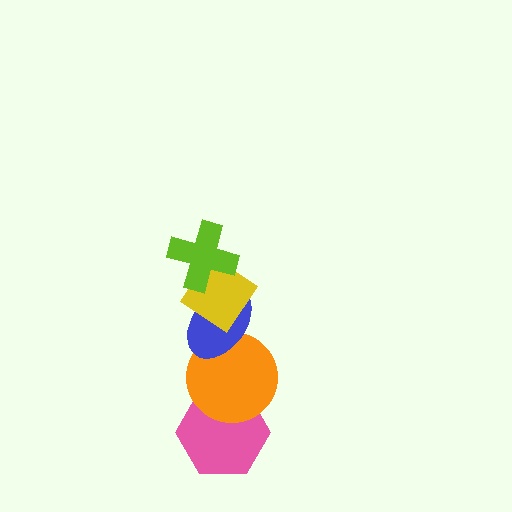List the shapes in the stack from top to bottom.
From top to bottom: the lime cross, the yellow diamond, the blue ellipse, the orange circle, the pink hexagon.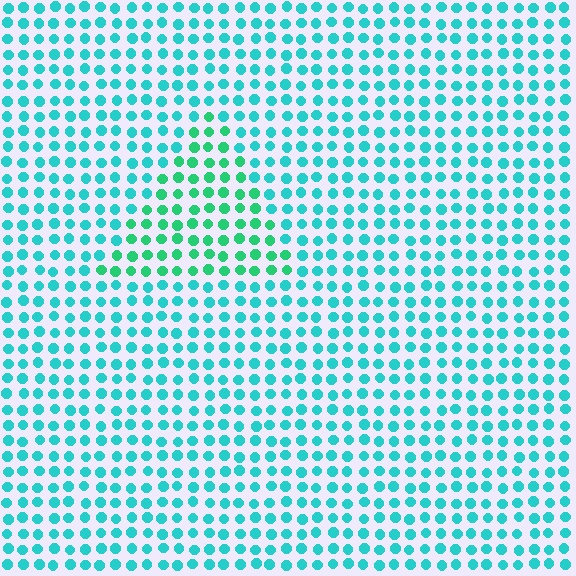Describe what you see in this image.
The image is filled with small cyan elements in a uniform arrangement. A triangle-shaped region is visible where the elements are tinted to a slightly different hue, forming a subtle color boundary.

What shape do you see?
I see a triangle.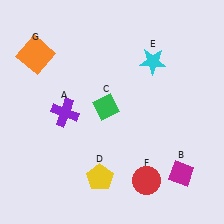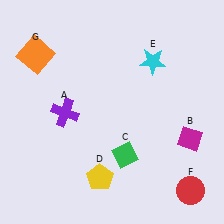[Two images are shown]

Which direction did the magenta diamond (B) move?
The magenta diamond (B) moved up.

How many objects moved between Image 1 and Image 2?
3 objects moved between the two images.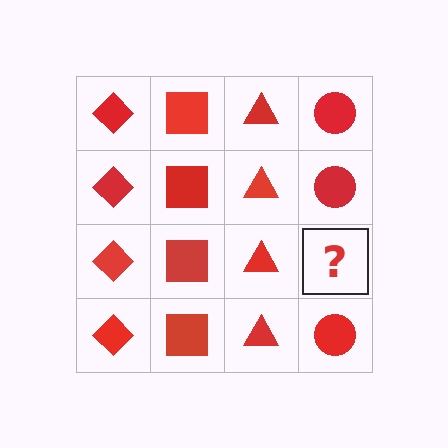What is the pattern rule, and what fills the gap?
The rule is that each column has a consistent shape. The gap should be filled with a red circle.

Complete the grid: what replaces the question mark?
The question mark should be replaced with a red circle.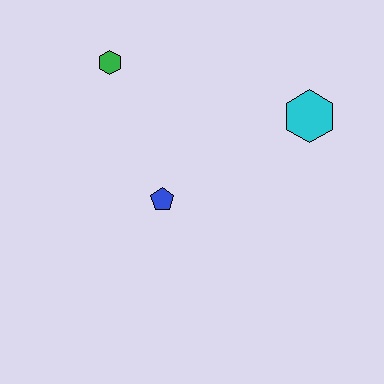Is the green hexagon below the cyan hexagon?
No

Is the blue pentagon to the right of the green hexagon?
Yes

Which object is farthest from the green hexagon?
The cyan hexagon is farthest from the green hexagon.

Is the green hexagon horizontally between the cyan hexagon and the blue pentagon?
No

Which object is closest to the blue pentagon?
The green hexagon is closest to the blue pentagon.